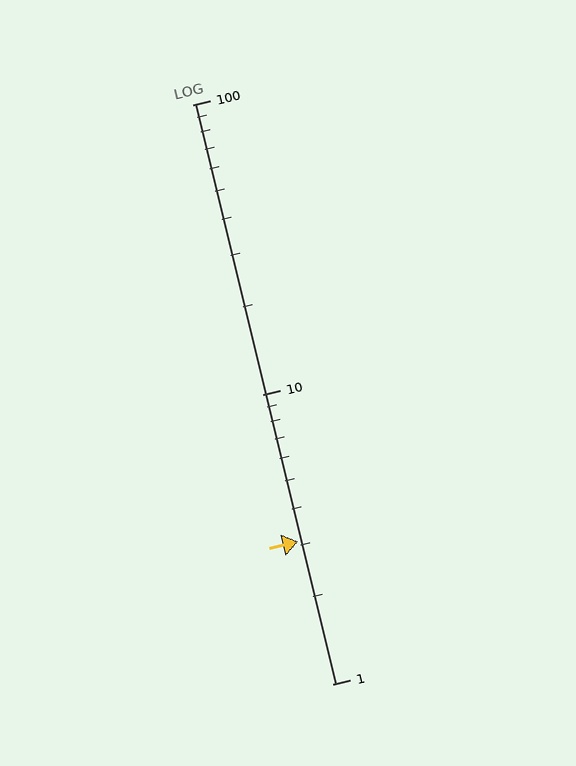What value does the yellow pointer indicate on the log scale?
The pointer indicates approximately 3.1.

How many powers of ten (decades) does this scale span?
The scale spans 2 decades, from 1 to 100.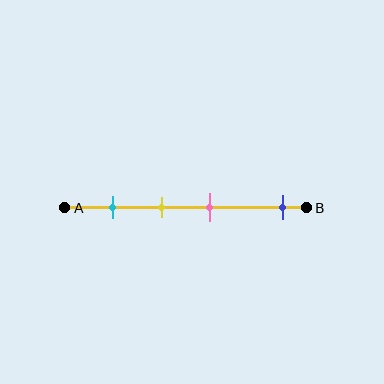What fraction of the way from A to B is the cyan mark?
The cyan mark is approximately 20% (0.2) of the way from A to B.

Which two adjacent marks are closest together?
The yellow and pink marks are the closest adjacent pair.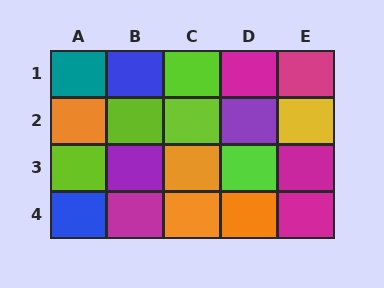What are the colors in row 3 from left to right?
Lime, purple, orange, lime, magenta.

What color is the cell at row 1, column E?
Magenta.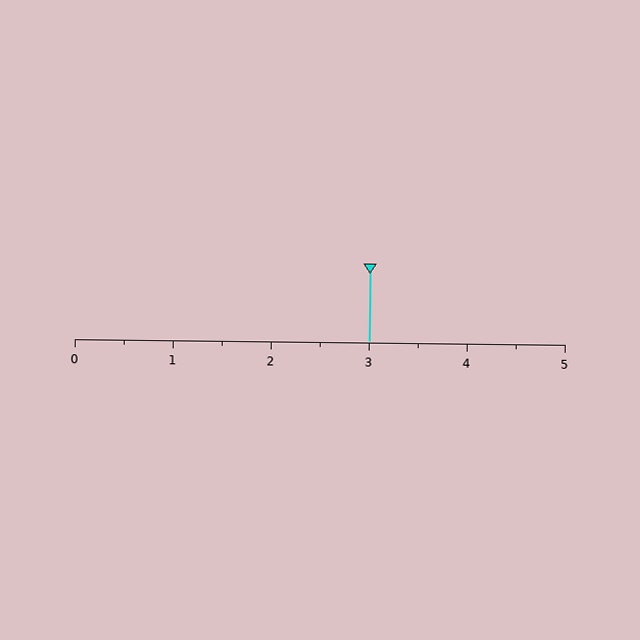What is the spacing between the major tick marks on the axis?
The major ticks are spaced 1 apart.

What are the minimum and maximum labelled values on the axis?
The axis runs from 0 to 5.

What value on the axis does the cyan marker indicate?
The marker indicates approximately 3.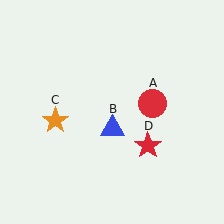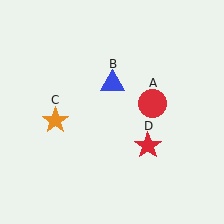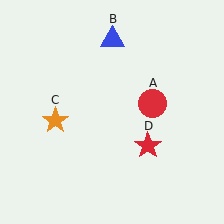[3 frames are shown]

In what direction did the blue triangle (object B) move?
The blue triangle (object B) moved up.